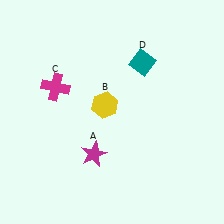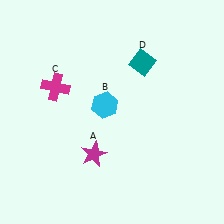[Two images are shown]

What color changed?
The hexagon (B) changed from yellow in Image 1 to cyan in Image 2.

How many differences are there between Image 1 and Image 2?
There is 1 difference between the two images.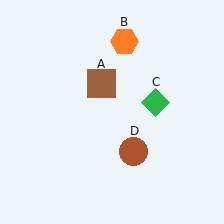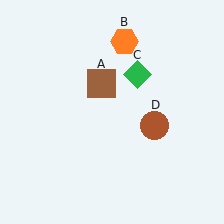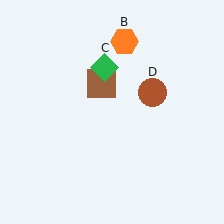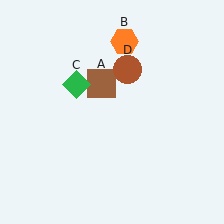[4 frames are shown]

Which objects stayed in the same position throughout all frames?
Brown square (object A) and orange hexagon (object B) remained stationary.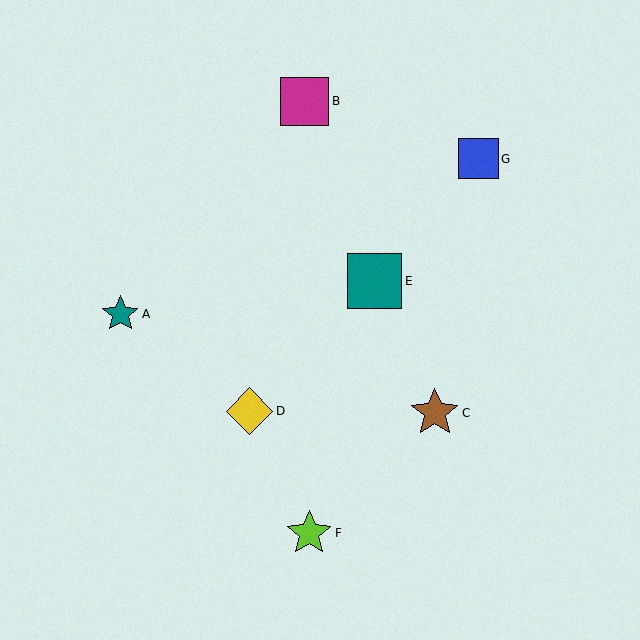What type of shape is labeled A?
Shape A is a teal star.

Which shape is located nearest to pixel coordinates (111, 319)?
The teal star (labeled A) at (120, 314) is nearest to that location.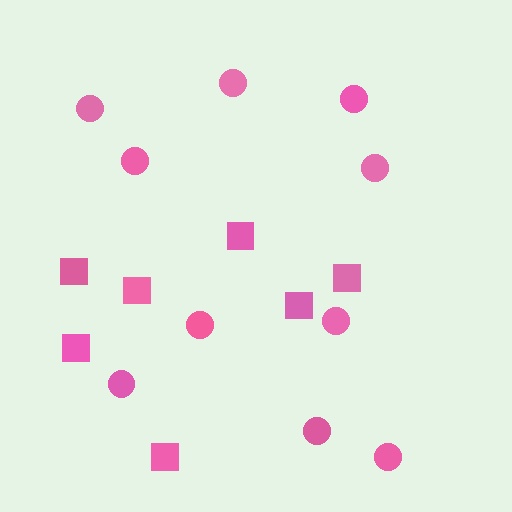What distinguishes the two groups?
There are 2 groups: one group of squares (7) and one group of circles (10).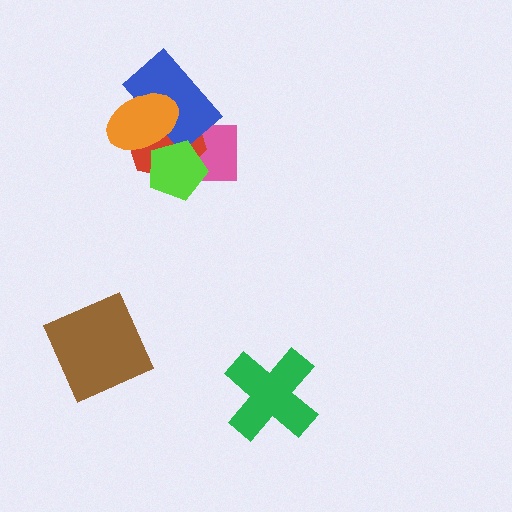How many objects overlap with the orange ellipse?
3 objects overlap with the orange ellipse.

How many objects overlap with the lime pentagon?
3 objects overlap with the lime pentagon.